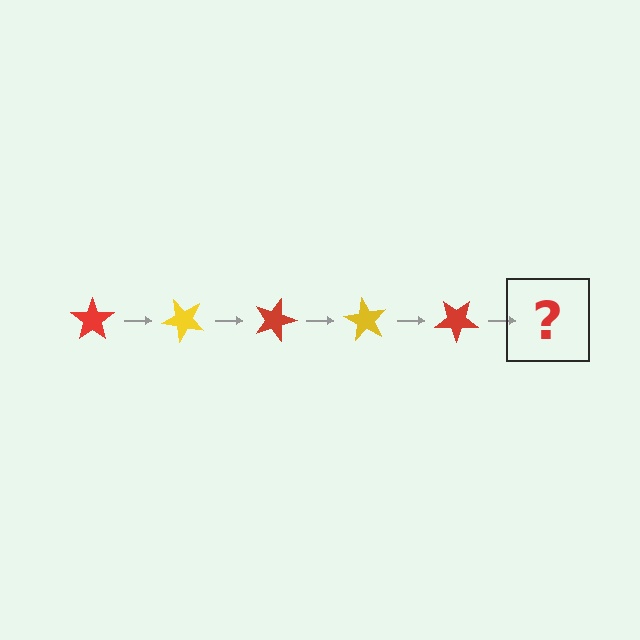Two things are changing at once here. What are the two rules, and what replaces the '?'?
The two rules are that it rotates 45 degrees each step and the color cycles through red and yellow. The '?' should be a yellow star, rotated 225 degrees from the start.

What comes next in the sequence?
The next element should be a yellow star, rotated 225 degrees from the start.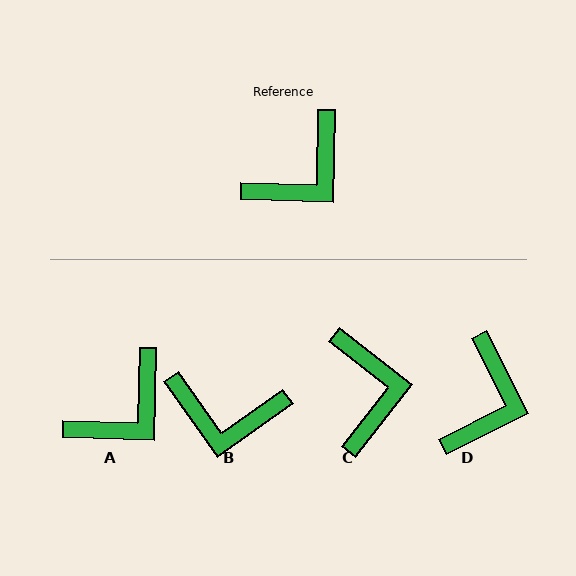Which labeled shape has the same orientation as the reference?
A.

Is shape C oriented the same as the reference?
No, it is off by about 54 degrees.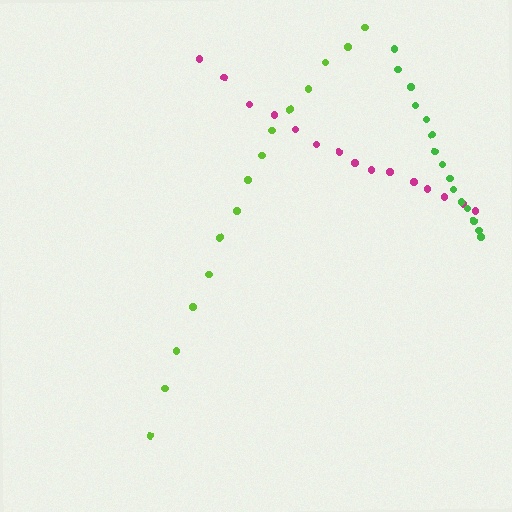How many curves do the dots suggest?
There are 3 distinct paths.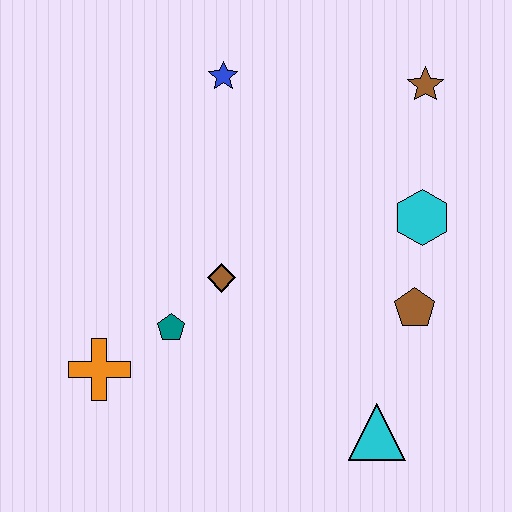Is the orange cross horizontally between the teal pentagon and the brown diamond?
No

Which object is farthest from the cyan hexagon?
The orange cross is farthest from the cyan hexagon.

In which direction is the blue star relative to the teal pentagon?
The blue star is above the teal pentagon.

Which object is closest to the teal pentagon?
The brown diamond is closest to the teal pentagon.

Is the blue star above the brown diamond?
Yes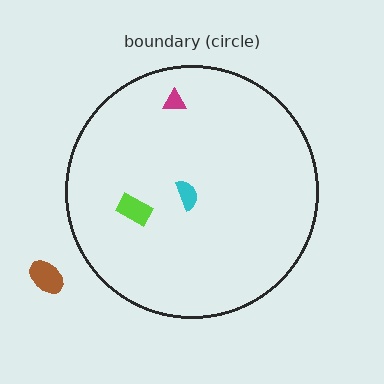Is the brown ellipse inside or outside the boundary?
Outside.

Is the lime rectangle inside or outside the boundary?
Inside.